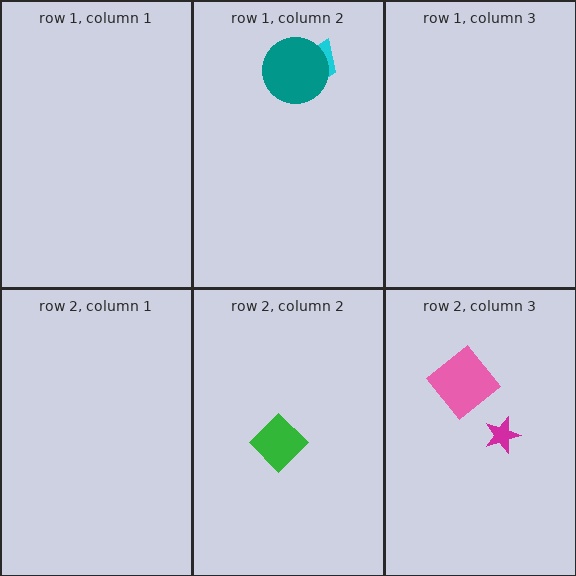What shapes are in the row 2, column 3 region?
The pink diamond, the magenta star.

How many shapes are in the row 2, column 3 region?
2.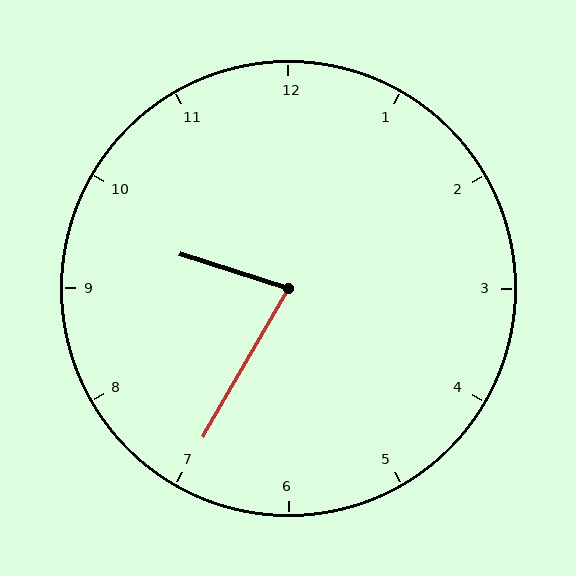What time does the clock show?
9:35.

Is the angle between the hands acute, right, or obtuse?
It is acute.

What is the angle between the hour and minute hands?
Approximately 78 degrees.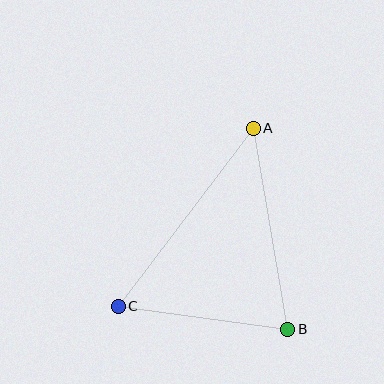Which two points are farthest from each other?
Points A and C are farthest from each other.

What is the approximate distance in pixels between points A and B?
The distance between A and B is approximately 204 pixels.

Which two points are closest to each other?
Points B and C are closest to each other.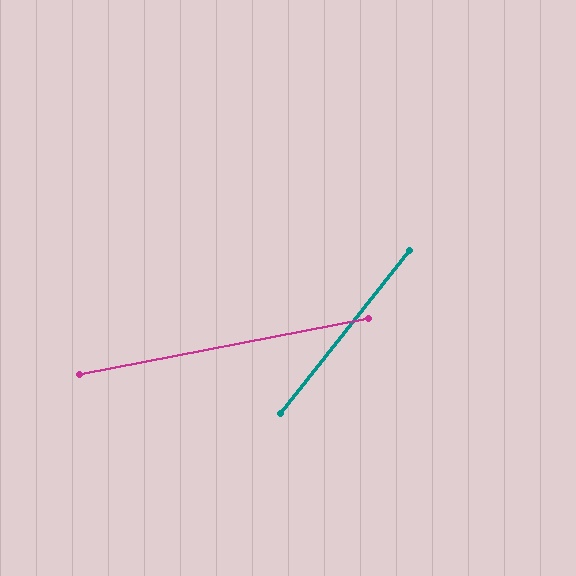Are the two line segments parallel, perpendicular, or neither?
Neither parallel nor perpendicular — they differ by about 40°.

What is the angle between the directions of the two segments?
Approximately 40 degrees.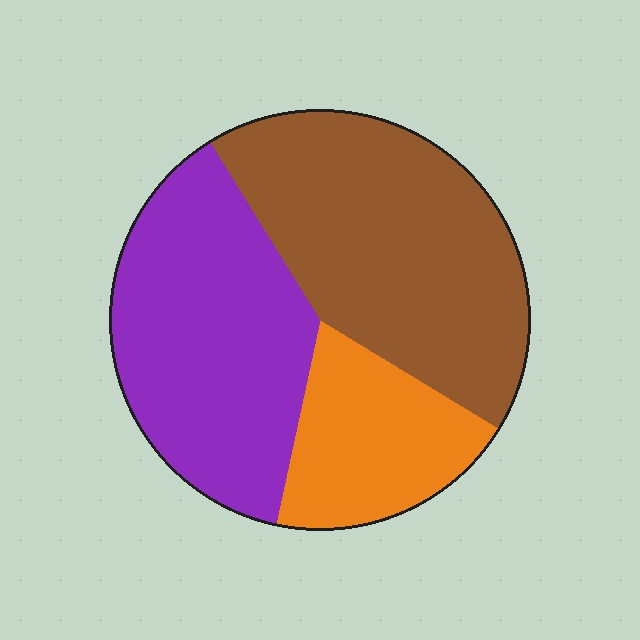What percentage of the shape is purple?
Purple covers around 40% of the shape.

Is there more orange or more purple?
Purple.